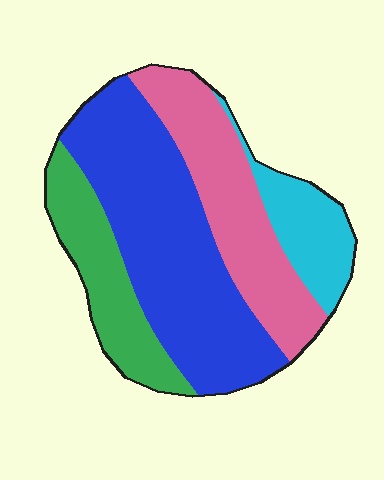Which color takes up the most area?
Blue, at roughly 45%.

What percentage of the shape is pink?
Pink takes up about one quarter (1/4) of the shape.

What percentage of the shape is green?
Green covers 18% of the shape.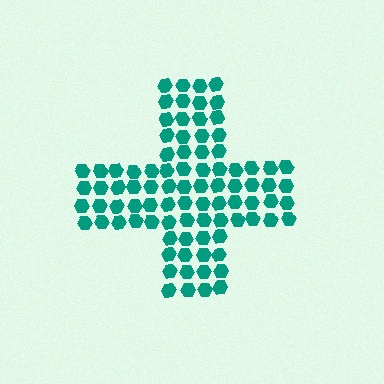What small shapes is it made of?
It is made of small hexagons.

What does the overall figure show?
The overall figure shows a cross.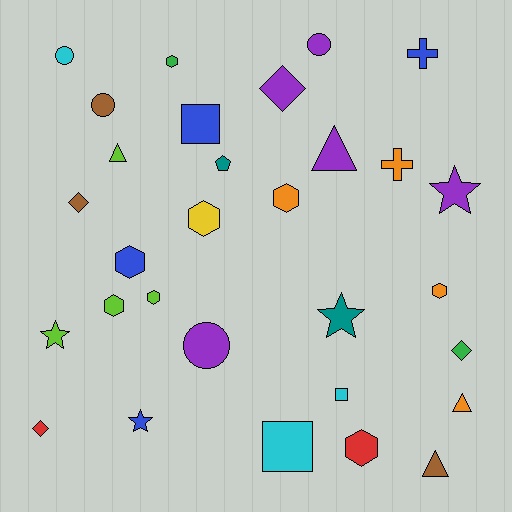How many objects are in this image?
There are 30 objects.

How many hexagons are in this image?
There are 8 hexagons.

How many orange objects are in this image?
There are 4 orange objects.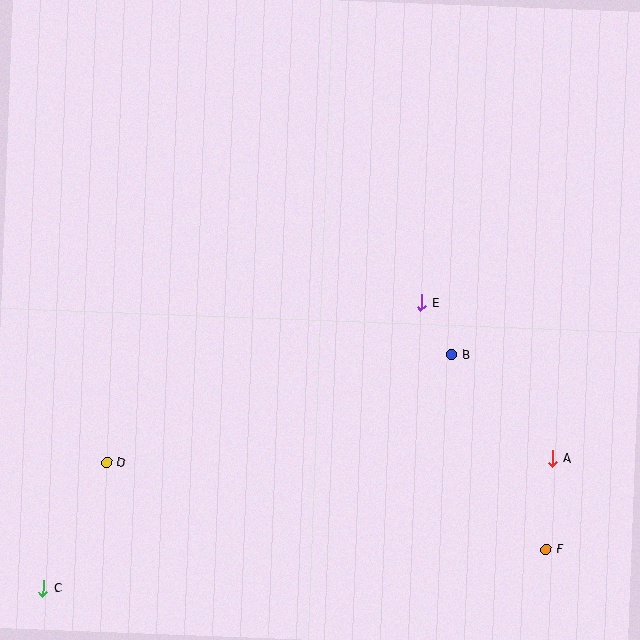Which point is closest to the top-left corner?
Point D is closest to the top-left corner.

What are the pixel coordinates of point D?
Point D is at (107, 462).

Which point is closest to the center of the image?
Point E at (422, 302) is closest to the center.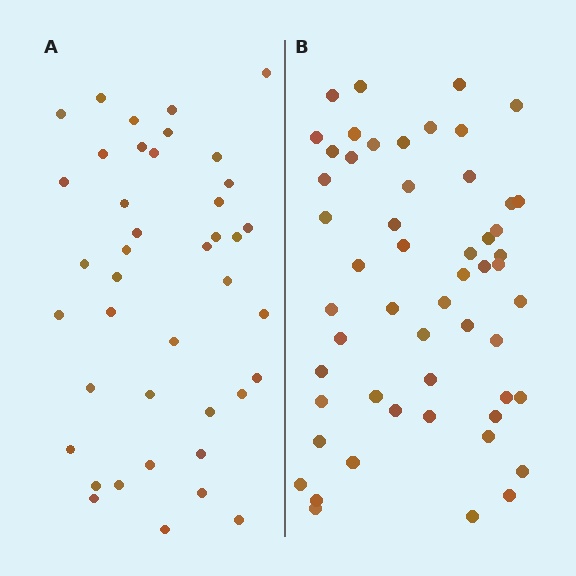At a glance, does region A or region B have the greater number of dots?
Region B (the right region) has more dots.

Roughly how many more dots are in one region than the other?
Region B has approximately 15 more dots than region A.